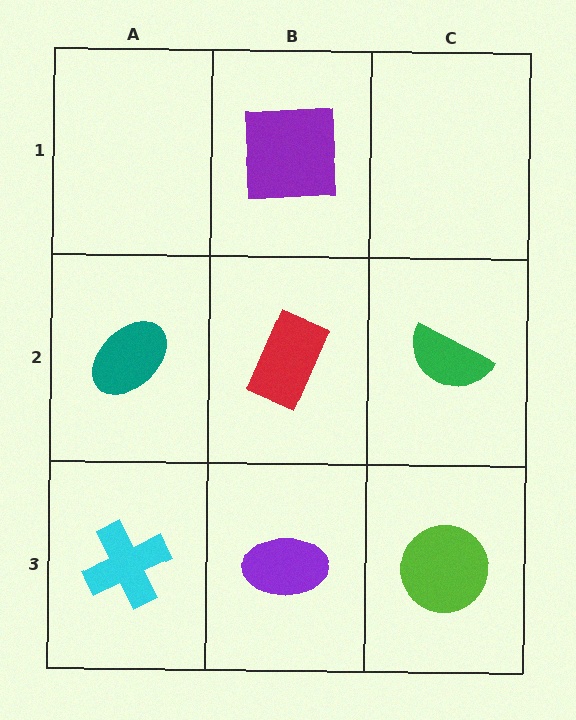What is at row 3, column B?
A purple ellipse.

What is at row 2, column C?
A green semicircle.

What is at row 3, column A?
A cyan cross.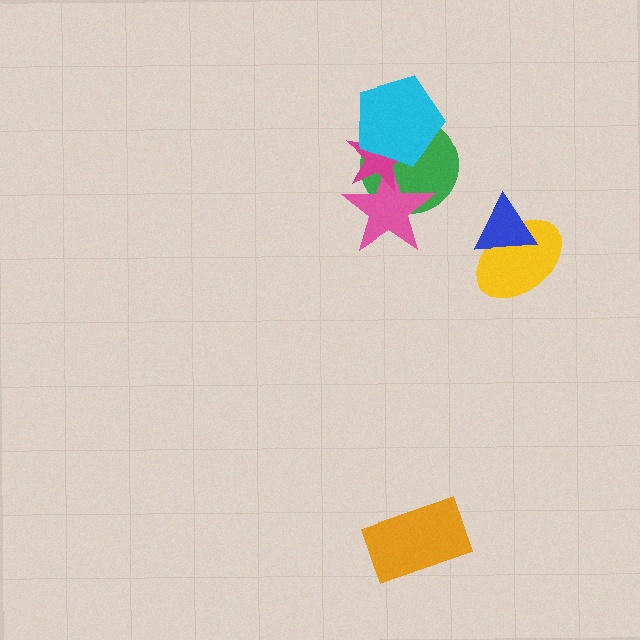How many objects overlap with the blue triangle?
1 object overlaps with the blue triangle.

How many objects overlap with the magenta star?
3 objects overlap with the magenta star.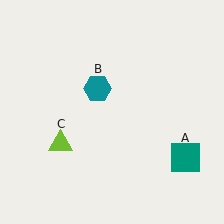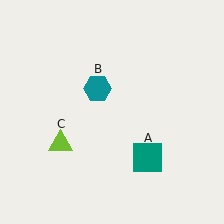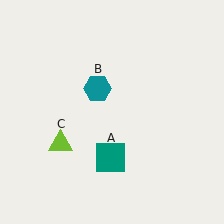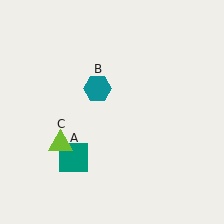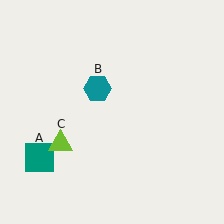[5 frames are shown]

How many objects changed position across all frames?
1 object changed position: teal square (object A).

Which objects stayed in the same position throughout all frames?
Teal hexagon (object B) and lime triangle (object C) remained stationary.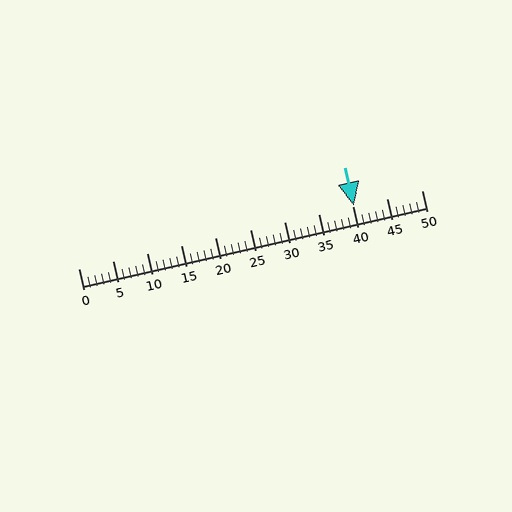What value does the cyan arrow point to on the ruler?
The cyan arrow points to approximately 40.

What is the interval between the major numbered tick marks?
The major tick marks are spaced 5 units apart.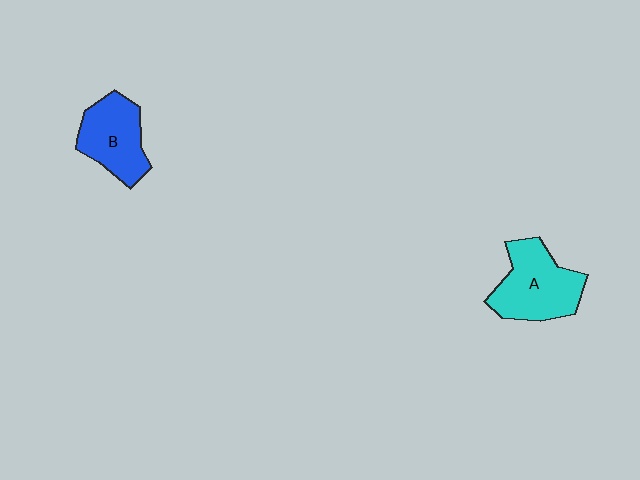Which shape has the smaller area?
Shape B (blue).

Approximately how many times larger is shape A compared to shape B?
Approximately 1.2 times.